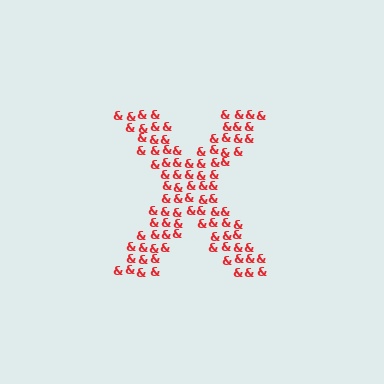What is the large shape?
The large shape is the letter X.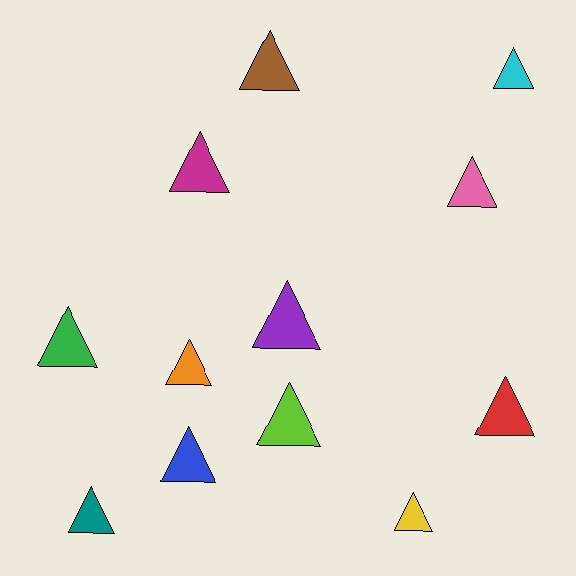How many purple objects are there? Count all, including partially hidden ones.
There is 1 purple object.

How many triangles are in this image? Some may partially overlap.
There are 12 triangles.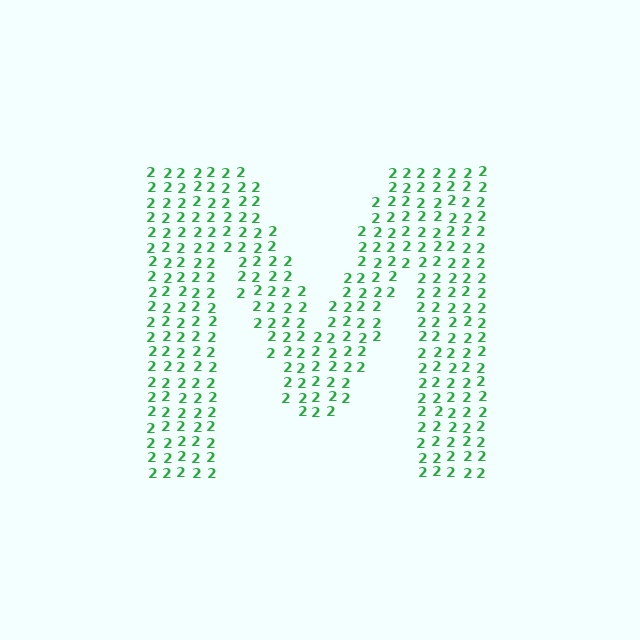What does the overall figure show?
The overall figure shows the letter M.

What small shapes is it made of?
It is made of small digit 2's.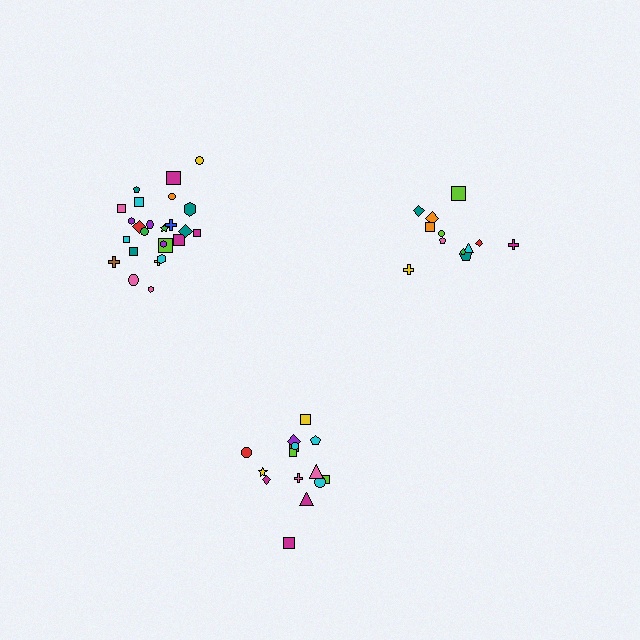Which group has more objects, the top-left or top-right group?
The top-left group.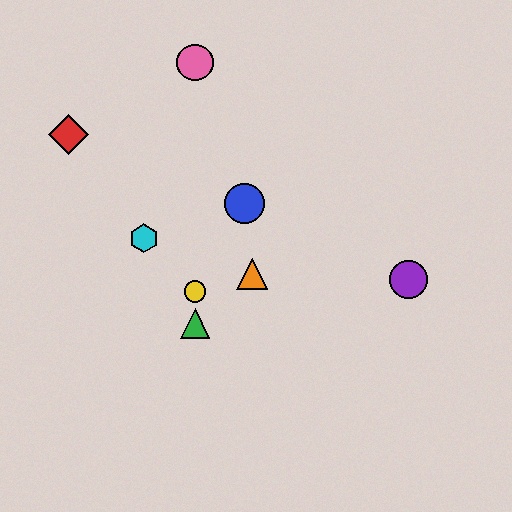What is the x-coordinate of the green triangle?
The green triangle is at x≈195.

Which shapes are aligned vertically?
The green triangle, the yellow circle, the pink circle are aligned vertically.